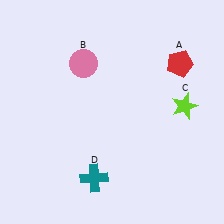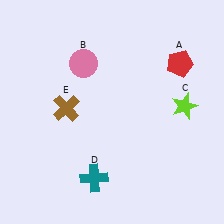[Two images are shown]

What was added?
A brown cross (E) was added in Image 2.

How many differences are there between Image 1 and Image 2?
There is 1 difference between the two images.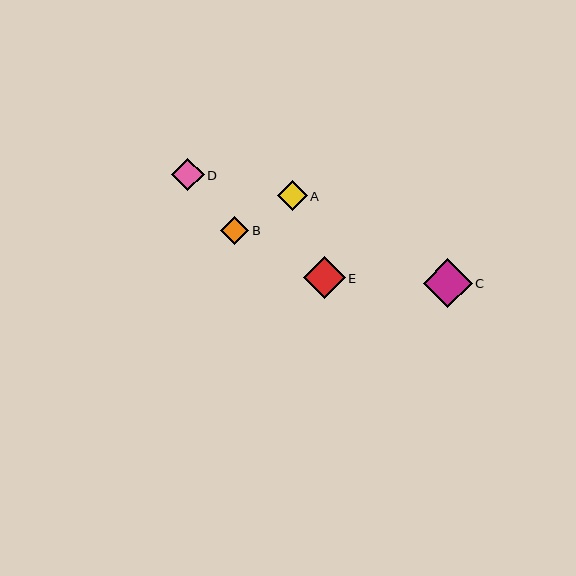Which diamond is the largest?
Diamond C is the largest with a size of approximately 49 pixels.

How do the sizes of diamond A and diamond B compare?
Diamond A and diamond B are approximately the same size.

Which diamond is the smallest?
Diamond B is the smallest with a size of approximately 28 pixels.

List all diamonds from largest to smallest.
From largest to smallest: C, E, D, A, B.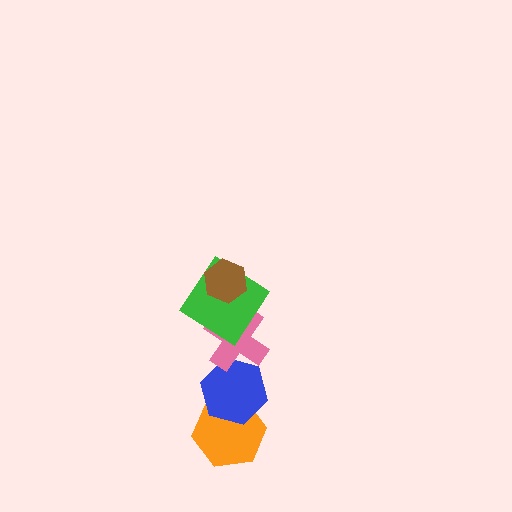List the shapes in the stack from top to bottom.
From top to bottom: the brown hexagon, the green diamond, the pink cross, the blue hexagon, the orange hexagon.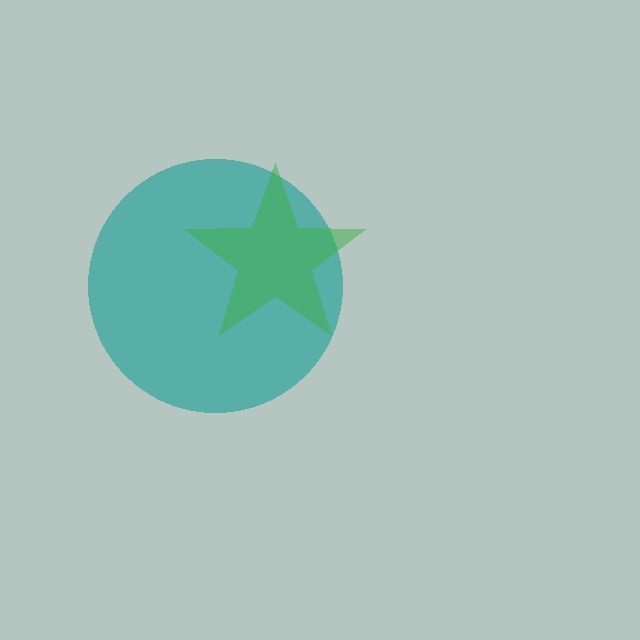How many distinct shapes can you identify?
There are 2 distinct shapes: a teal circle, a green star.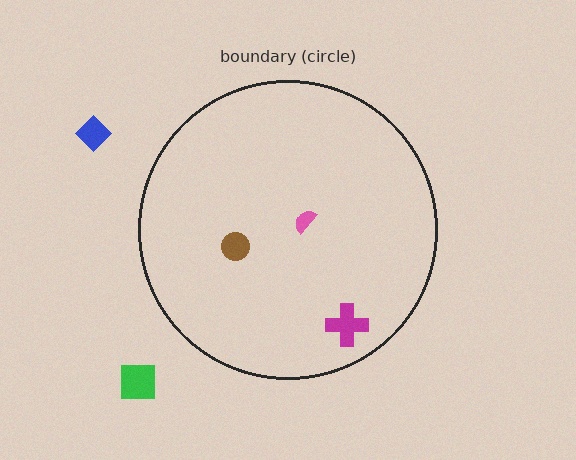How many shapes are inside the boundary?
3 inside, 2 outside.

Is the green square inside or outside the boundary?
Outside.